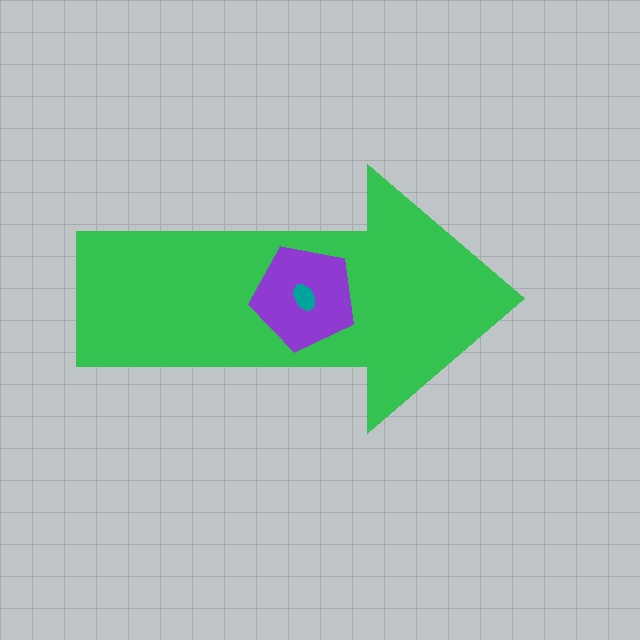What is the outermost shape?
The green arrow.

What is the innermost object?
The teal ellipse.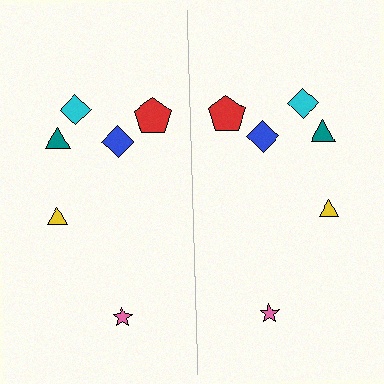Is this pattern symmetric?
Yes, this pattern has bilateral (reflection) symmetry.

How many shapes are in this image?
There are 12 shapes in this image.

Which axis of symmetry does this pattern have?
The pattern has a vertical axis of symmetry running through the center of the image.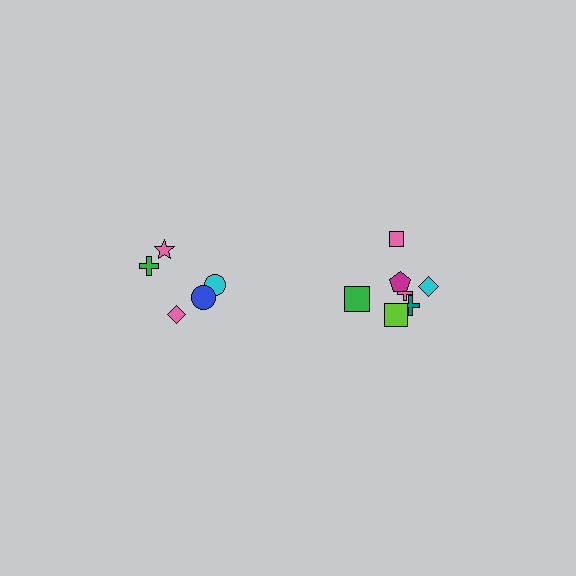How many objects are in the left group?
There are 5 objects.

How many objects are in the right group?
There are 7 objects.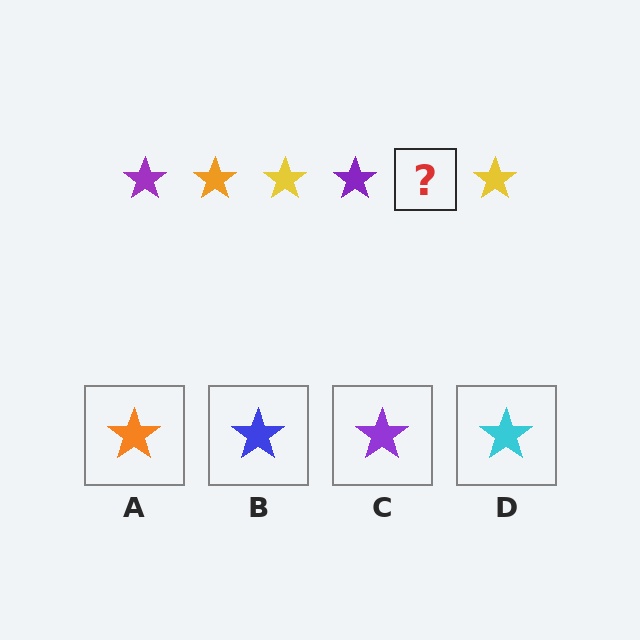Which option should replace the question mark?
Option A.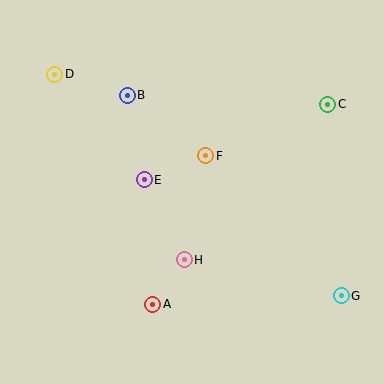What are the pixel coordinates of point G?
Point G is at (341, 296).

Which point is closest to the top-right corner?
Point C is closest to the top-right corner.